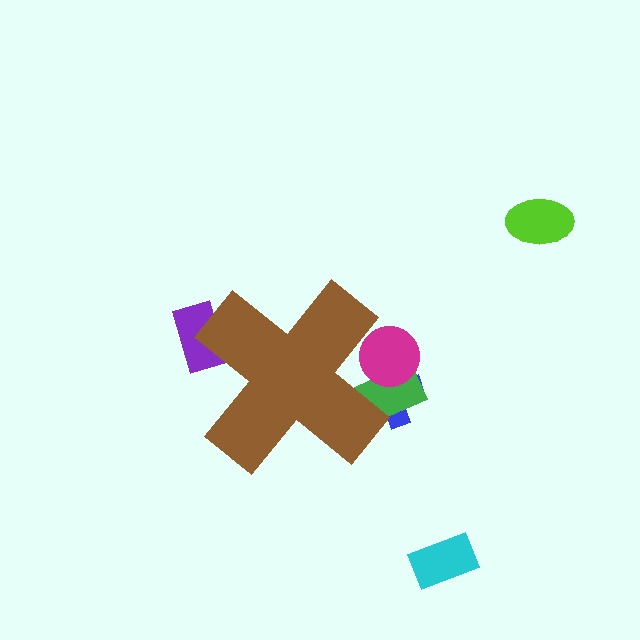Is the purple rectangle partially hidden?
Yes, the purple rectangle is partially hidden behind the brown cross.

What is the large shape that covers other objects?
A brown cross.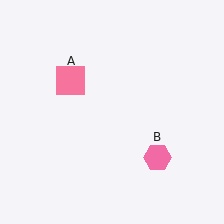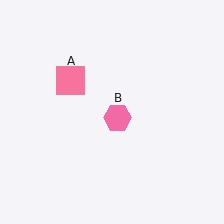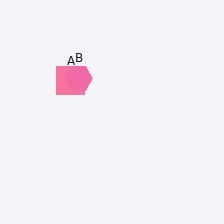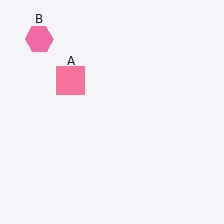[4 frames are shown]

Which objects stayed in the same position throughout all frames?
Pink square (object A) remained stationary.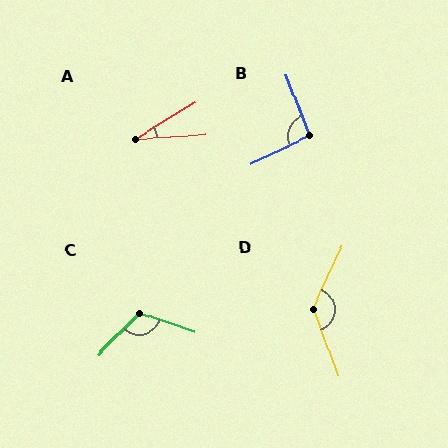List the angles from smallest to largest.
A (28°), B (94°), C (116°), D (135°).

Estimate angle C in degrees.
Approximately 116 degrees.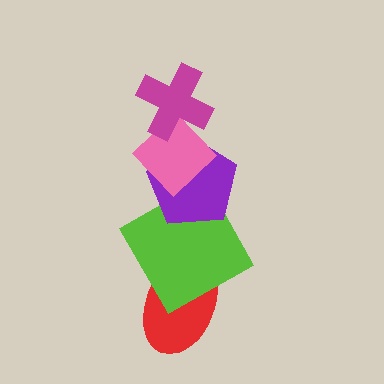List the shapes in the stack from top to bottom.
From top to bottom: the magenta cross, the pink diamond, the purple pentagon, the lime square, the red ellipse.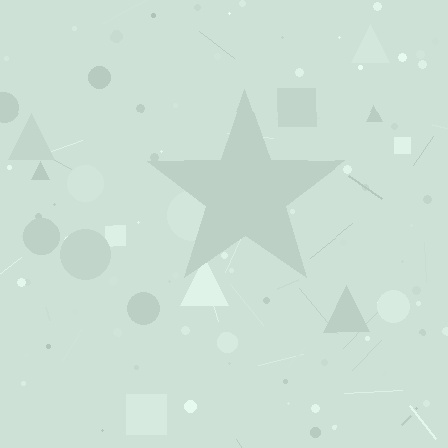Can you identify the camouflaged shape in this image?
The camouflaged shape is a star.